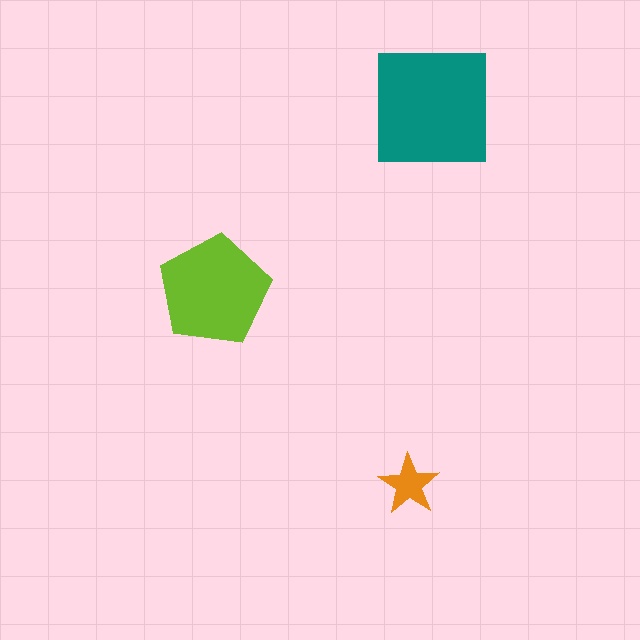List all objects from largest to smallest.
The teal square, the lime pentagon, the orange star.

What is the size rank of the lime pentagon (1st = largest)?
2nd.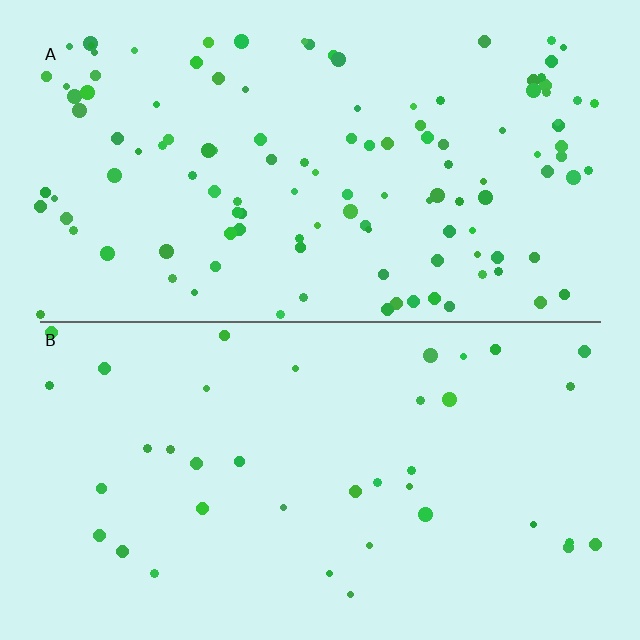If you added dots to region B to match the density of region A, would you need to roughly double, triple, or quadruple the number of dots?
Approximately triple.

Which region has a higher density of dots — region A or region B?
A (the top).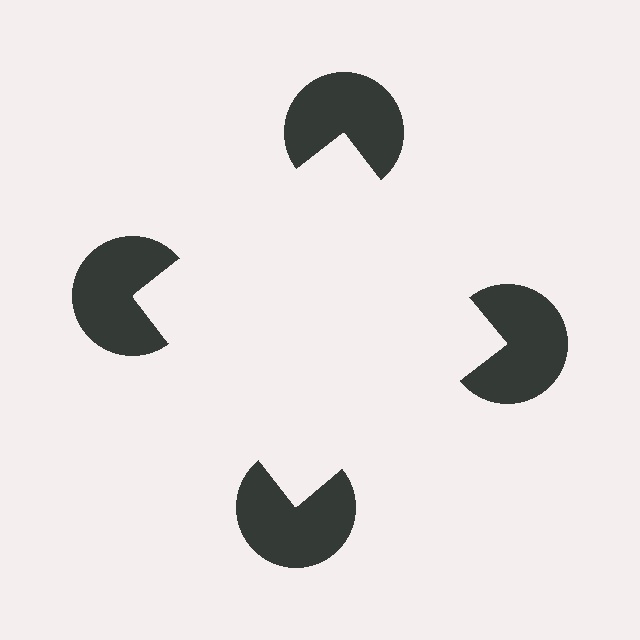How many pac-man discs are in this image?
There are 4 — one at each vertex of the illusory square.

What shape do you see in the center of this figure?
An illusory square — its edges are inferred from the aligned wedge cuts in the pac-man discs, not physically drawn.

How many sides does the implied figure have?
4 sides.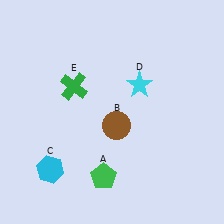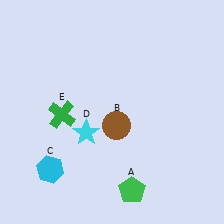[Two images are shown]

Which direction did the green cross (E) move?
The green cross (E) moved down.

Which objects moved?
The objects that moved are: the green pentagon (A), the cyan star (D), the green cross (E).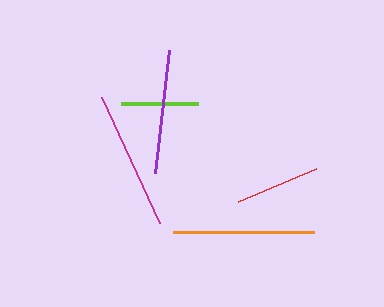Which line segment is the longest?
The orange line is the longest at approximately 141 pixels.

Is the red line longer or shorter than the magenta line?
The magenta line is longer than the red line.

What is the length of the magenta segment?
The magenta segment is approximately 139 pixels long.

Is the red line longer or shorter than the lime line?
The red line is longer than the lime line.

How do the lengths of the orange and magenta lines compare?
The orange and magenta lines are approximately the same length.